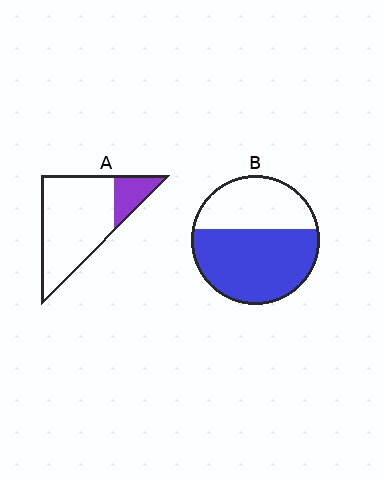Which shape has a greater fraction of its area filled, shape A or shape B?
Shape B.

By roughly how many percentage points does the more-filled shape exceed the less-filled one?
By roughly 40 percentage points (B over A).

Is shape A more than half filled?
No.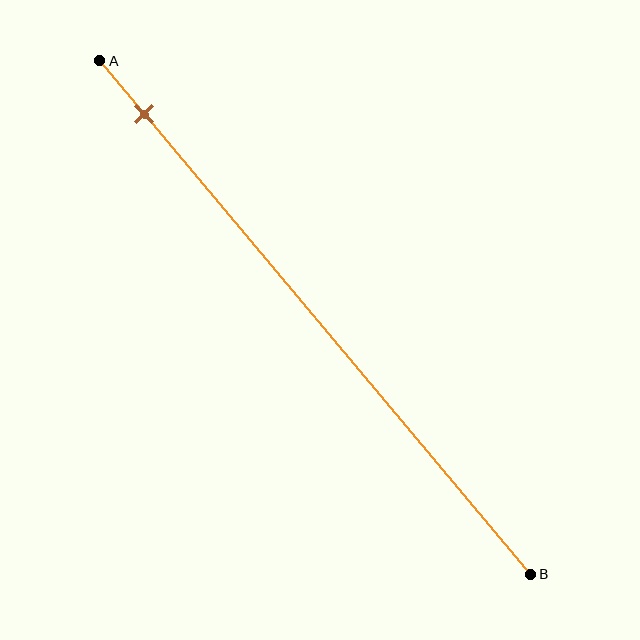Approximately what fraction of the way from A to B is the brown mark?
The brown mark is approximately 10% of the way from A to B.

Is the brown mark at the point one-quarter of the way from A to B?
No, the mark is at about 10% from A, not at the 25% one-quarter point.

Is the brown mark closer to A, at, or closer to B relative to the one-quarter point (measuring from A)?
The brown mark is closer to point A than the one-quarter point of segment AB.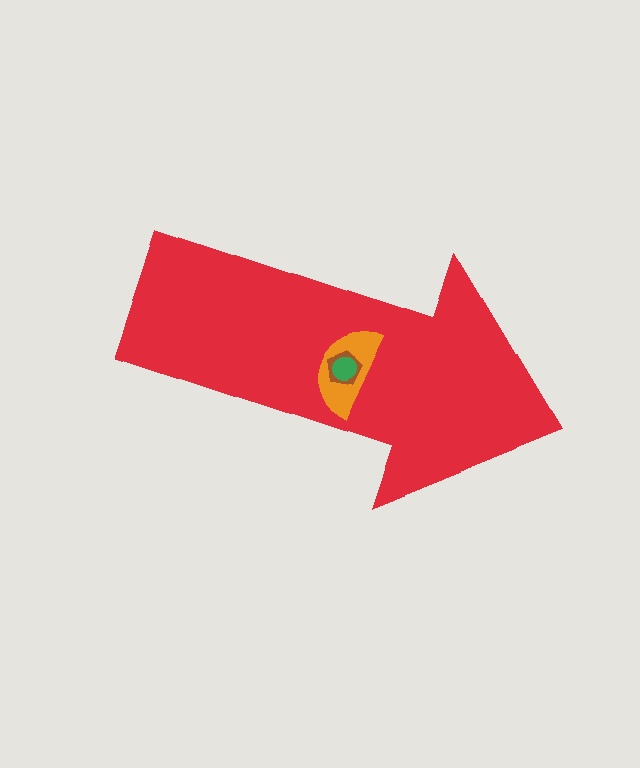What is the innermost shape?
The green circle.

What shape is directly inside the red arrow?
The orange semicircle.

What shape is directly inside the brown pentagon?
The green circle.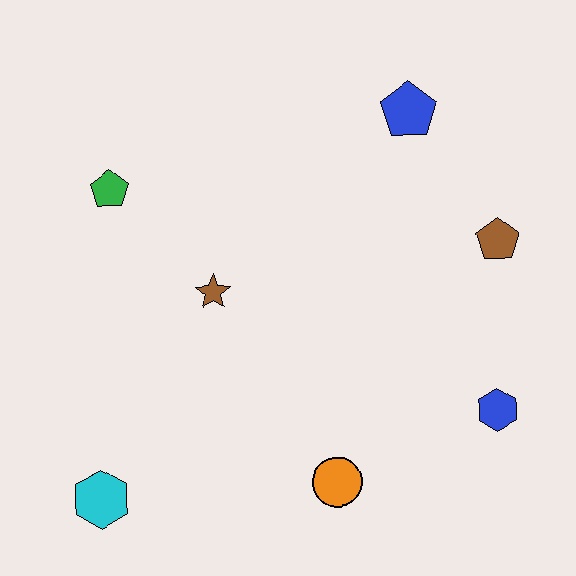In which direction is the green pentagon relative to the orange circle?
The green pentagon is above the orange circle.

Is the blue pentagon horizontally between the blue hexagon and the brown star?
Yes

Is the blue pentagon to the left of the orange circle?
No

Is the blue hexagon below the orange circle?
No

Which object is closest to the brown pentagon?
The blue pentagon is closest to the brown pentagon.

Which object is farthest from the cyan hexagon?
The blue pentagon is farthest from the cyan hexagon.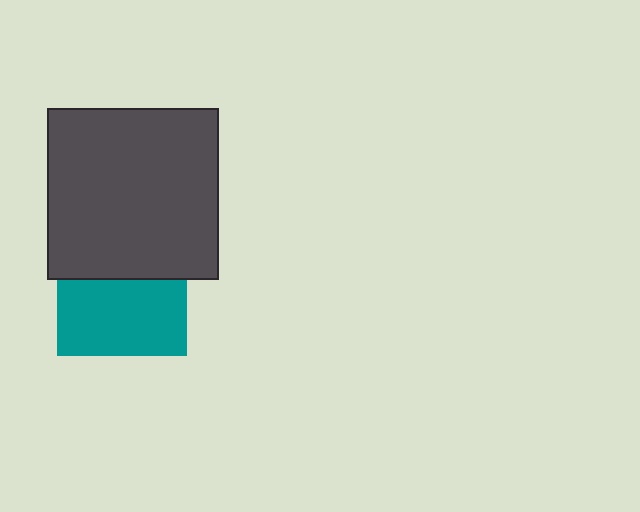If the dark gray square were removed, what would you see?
You would see the complete teal square.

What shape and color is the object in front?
The object in front is a dark gray square.